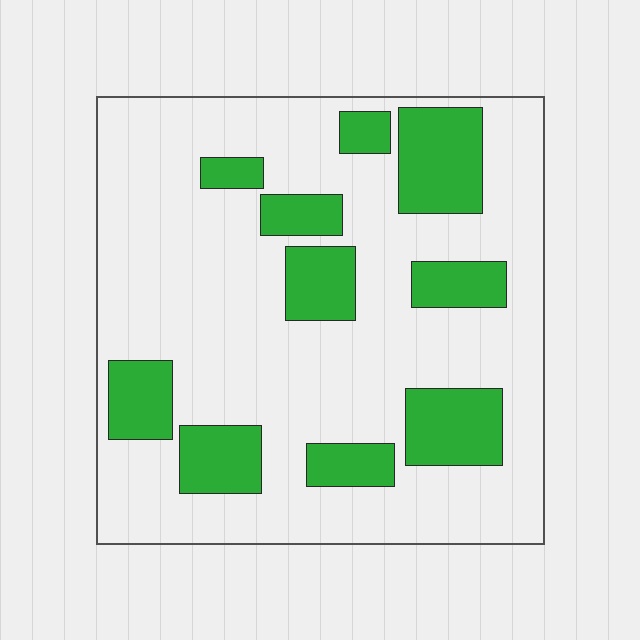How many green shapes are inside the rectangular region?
10.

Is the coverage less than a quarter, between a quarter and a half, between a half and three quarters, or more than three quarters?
Less than a quarter.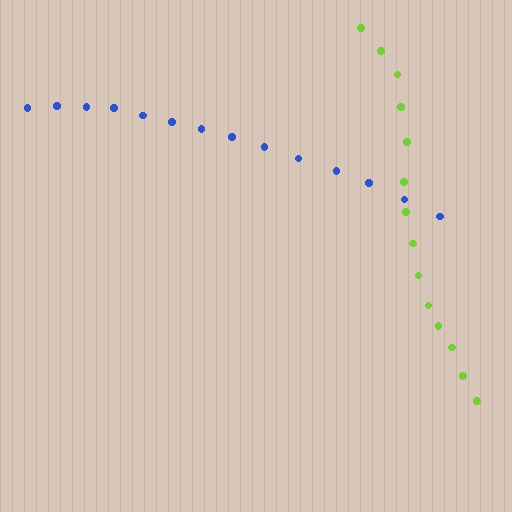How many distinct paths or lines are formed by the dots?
There are 2 distinct paths.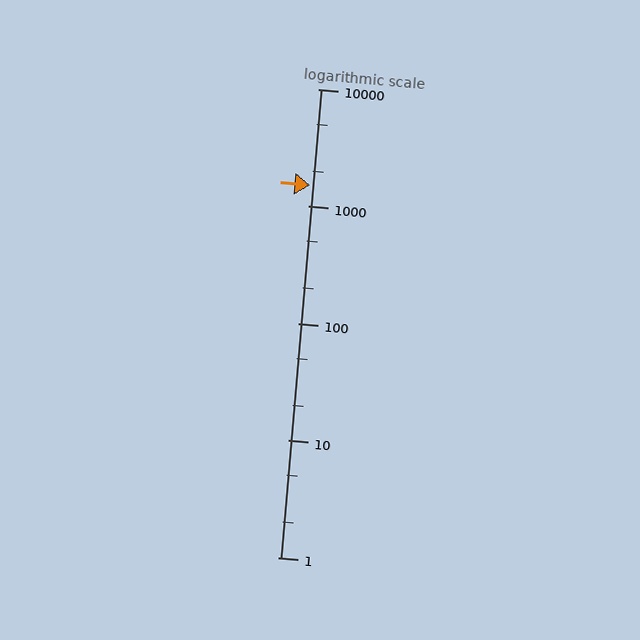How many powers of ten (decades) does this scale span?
The scale spans 4 decades, from 1 to 10000.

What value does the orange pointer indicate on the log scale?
The pointer indicates approximately 1500.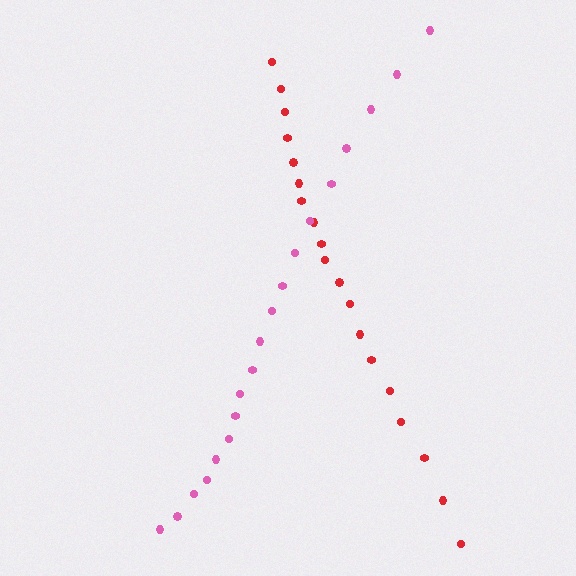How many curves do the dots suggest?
There are 2 distinct paths.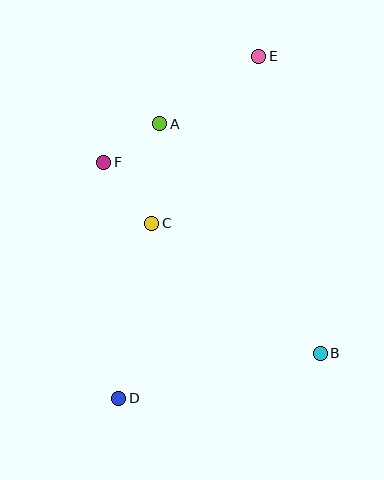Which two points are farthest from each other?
Points D and E are farthest from each other.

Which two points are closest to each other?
Points A and F are closest to each other.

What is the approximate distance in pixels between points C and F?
The distance between C and F is approximately 78 pixels.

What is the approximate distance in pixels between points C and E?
The distance between C and E is approximately 198 pixels.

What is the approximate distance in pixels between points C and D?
The distance between C and D is approximately 179 pixels.